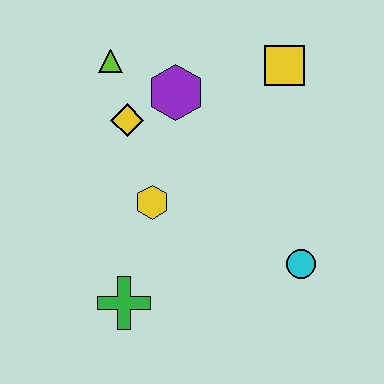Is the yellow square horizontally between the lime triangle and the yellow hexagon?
No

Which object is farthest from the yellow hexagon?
The yellow square is farthest from the yellow hexagon.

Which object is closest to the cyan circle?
The yellow hexagon is closest to the cyan circle.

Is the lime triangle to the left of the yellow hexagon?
Yes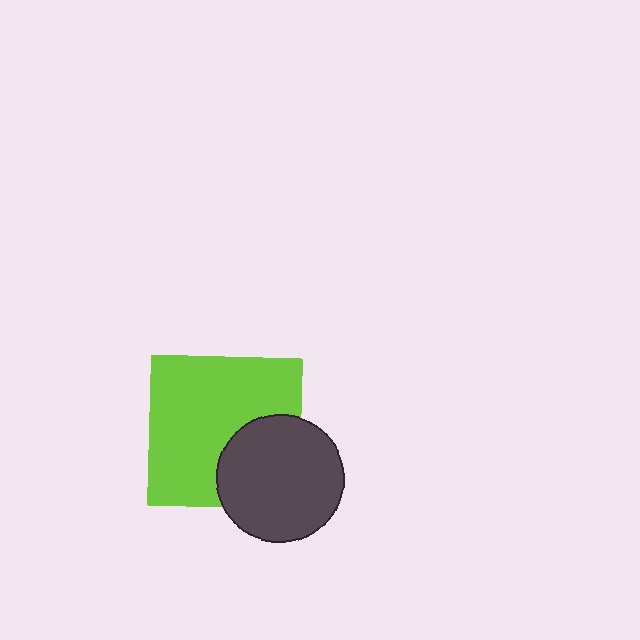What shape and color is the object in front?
The object in front is a dark gray circle.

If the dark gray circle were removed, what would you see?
You would see the complete lime square.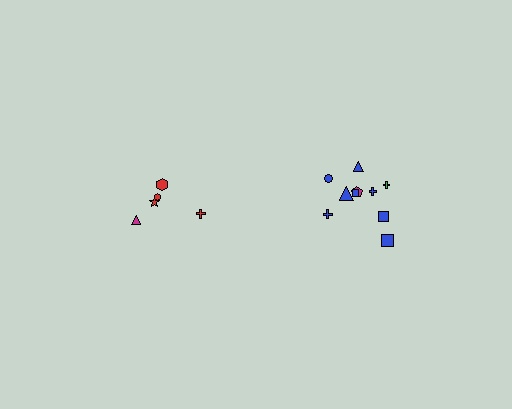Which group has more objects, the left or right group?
The right group.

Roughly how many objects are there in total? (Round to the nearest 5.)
Roughly 15 objects in total.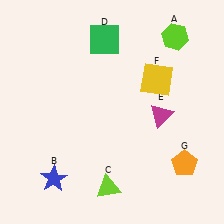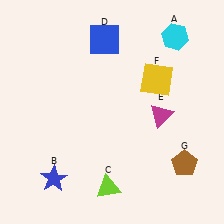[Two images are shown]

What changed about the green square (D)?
In Image 1, D is green. In Image 2, it changed to blue.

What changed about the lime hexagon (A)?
In Image 1, A is lime. In Image 2, it changed to cyan.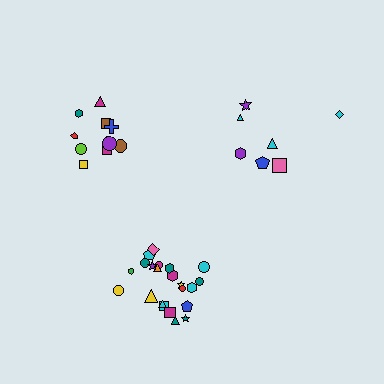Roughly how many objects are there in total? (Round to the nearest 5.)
Roughly 40 objects in total.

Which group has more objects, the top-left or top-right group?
The top-left group.